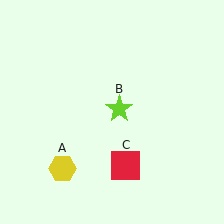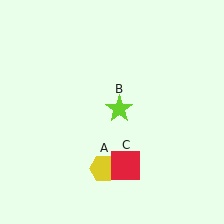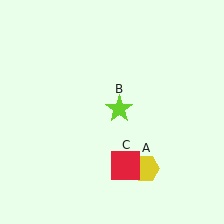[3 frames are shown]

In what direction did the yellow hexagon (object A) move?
The yellow hexagon (object A) moved right.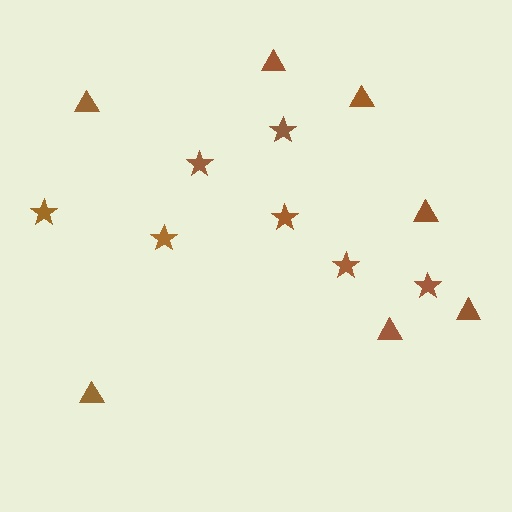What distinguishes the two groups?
There are 2 groups: one group of stars (7) and one group of triangles (7).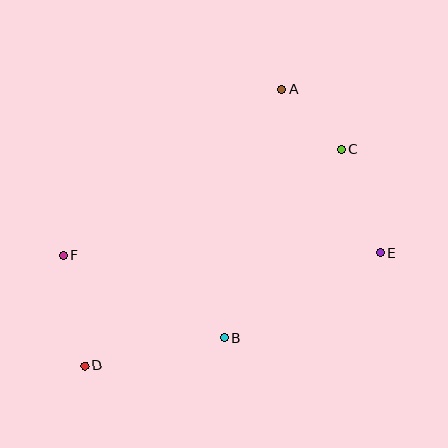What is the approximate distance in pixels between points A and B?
The distance between A and B is approximately 255 pixels.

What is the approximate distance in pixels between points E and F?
The distance between E and F is approximately 317 pixels.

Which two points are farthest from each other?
Points A and D are farthest from each other.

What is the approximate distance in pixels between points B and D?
The distance between B and D is approximately 142 pixels.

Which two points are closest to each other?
Points A and C are closest to each other.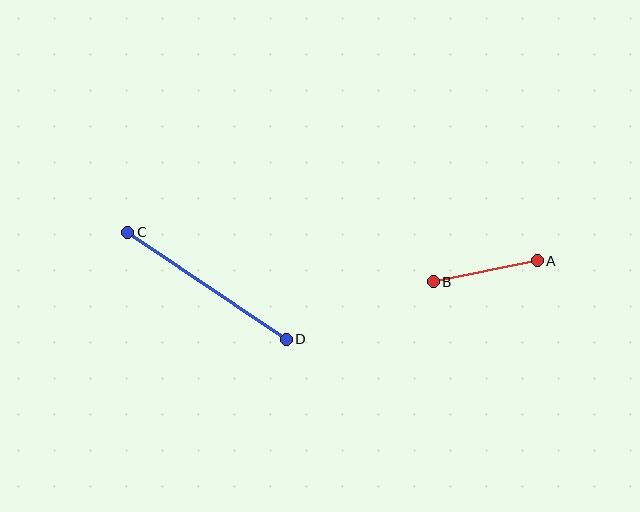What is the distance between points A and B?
The distance is approximately 106 pixels.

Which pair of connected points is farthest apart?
Points C and D are farthest apart.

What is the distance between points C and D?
The distance is approximately 191 pixels.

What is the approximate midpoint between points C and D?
The midpoint is at approximately (207, 286) pixels.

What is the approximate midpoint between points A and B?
The midpoint is at approximately (485, 271) pixels.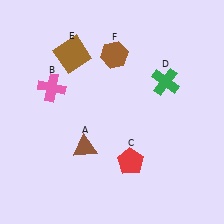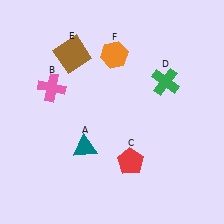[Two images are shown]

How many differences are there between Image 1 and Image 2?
There are 2 differences between the two images.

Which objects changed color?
A changed from brown to teal. F changed from brown to orange.